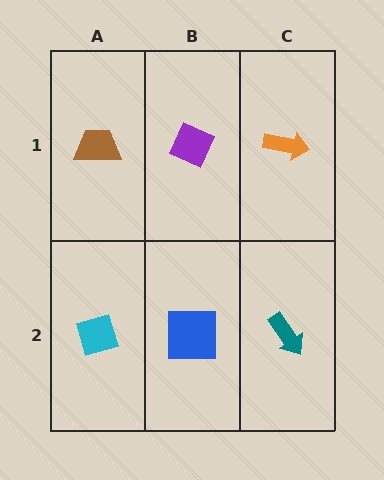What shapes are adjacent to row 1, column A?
A cyan diamond (row 2, column A), a purple diamond (row 1, column B).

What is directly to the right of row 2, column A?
A blue square.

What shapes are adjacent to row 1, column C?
A teal arrow (row 2, column C), a purple diamond (row 1, column B).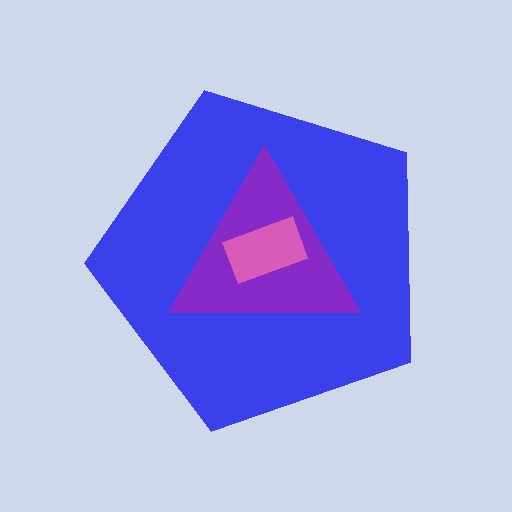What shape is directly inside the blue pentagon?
The purple triangle.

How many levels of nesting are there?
3.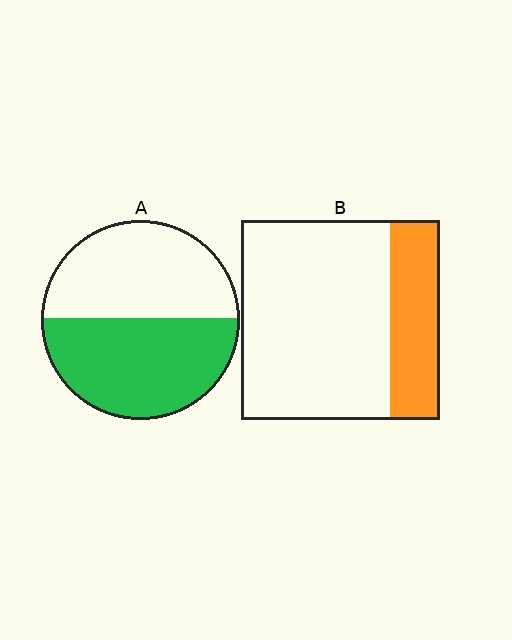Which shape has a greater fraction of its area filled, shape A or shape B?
Shape A.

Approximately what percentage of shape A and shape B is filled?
A is approximately 50% and B is approximately 25%.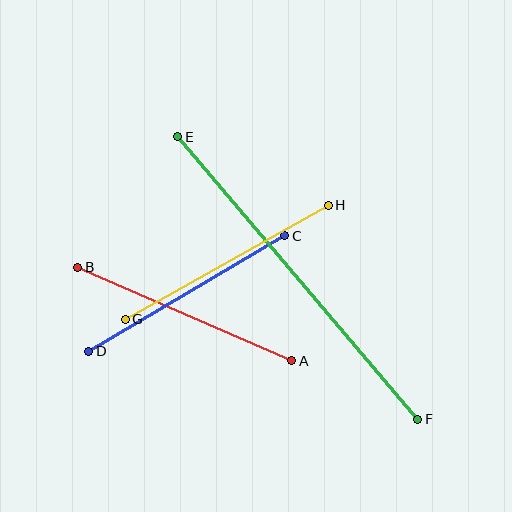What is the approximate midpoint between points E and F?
The midpoint is at approximately (298, 278) pixels.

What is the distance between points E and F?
The distance is approximately 371 pixels.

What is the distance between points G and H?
The distance is approximately 233 pixels.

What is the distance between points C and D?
The distance is approximately 227 pixels.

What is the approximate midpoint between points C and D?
The midpoint is at approximately (187, 294) pixels.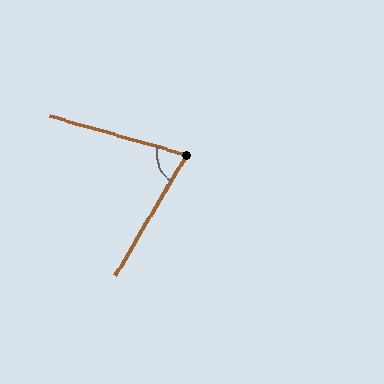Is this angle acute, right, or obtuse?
It is acute.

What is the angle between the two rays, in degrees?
Approximately 76 degrees.